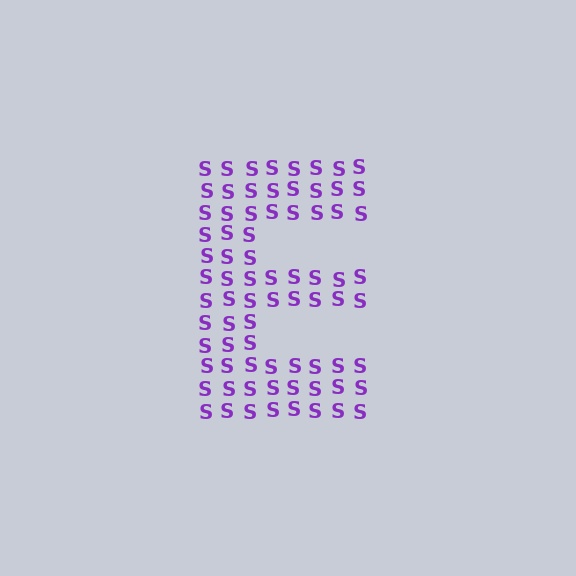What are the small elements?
The small elements are letter S's.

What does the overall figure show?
The overall figure shows the letter E.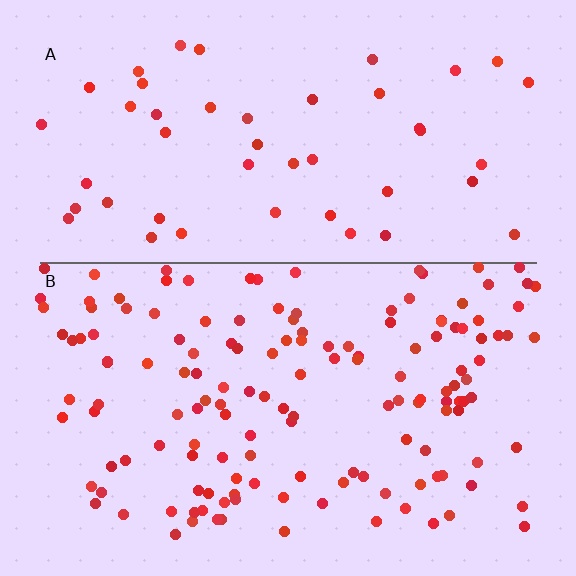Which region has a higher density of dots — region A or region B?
B (the bottom).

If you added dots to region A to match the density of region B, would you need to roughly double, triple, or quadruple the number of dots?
Approximately triple.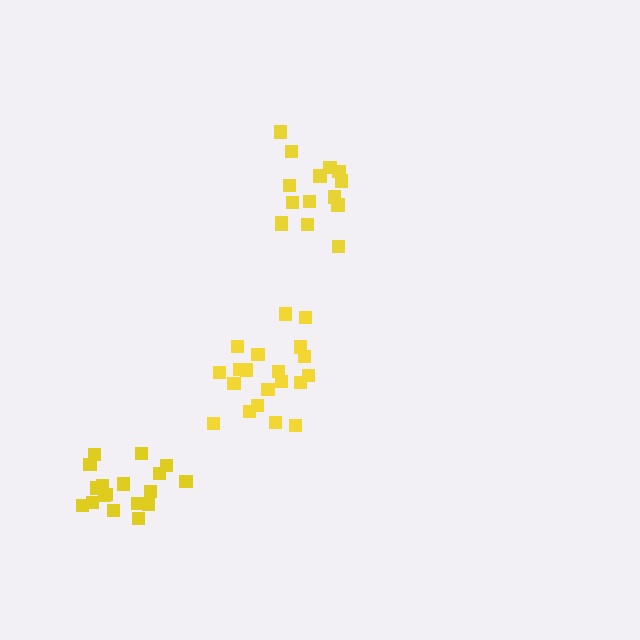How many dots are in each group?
Group 1: 18 dots, Group 2: 15 dots, Group 3: 20 dots (53 total).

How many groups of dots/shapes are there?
There are 3 groups.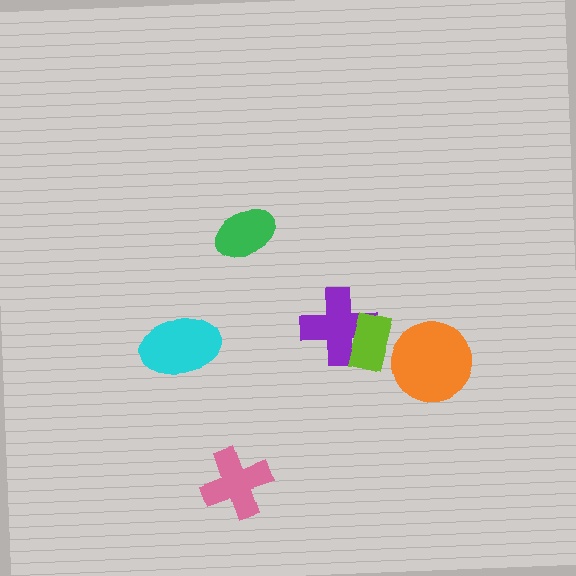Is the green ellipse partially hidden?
No, no other shape covers it.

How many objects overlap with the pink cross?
0 objects overlap with the pink cross.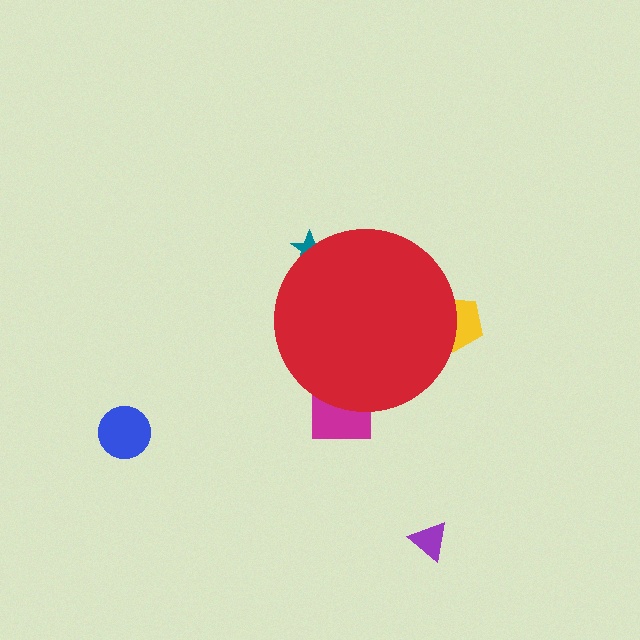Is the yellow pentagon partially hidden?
Yes, the yellow pentagon is partially hidden behind the red circle.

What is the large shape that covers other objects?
A red circle.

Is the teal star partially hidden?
Yes, the teal star is partially hidden behind the red circle.